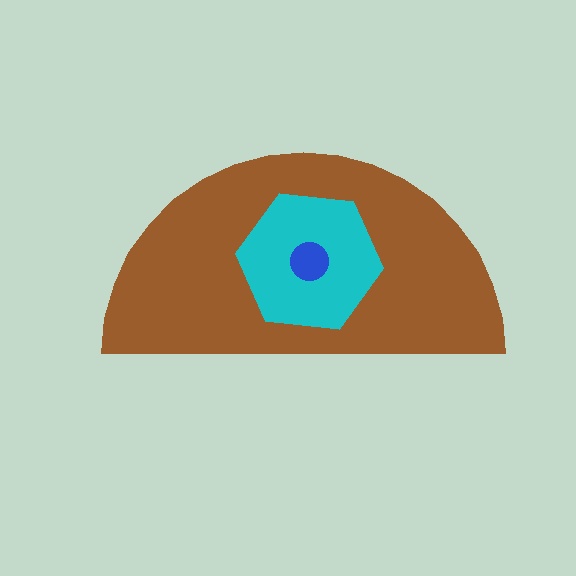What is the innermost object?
The blue circle.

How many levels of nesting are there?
3.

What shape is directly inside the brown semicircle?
The cyan hexagon.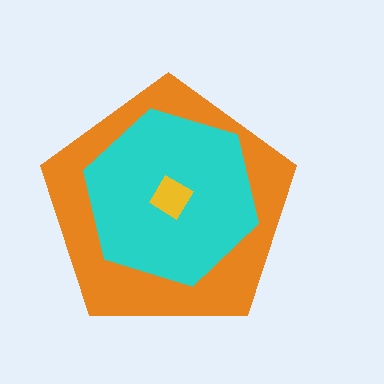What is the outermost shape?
The orange pentagon.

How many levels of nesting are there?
3.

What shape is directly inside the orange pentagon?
The cyan hexagon.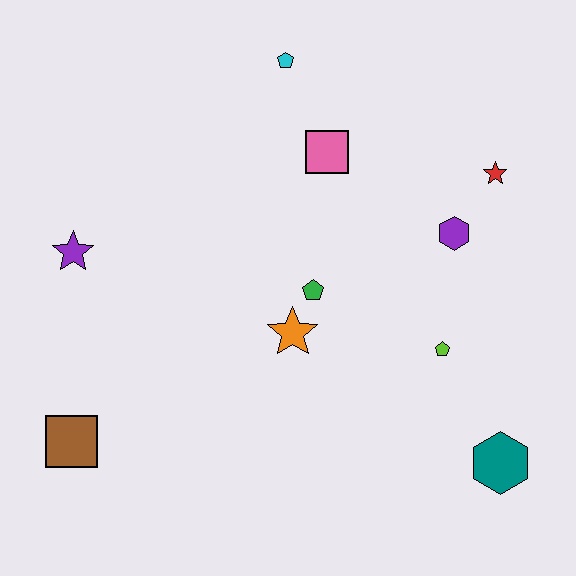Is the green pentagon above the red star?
No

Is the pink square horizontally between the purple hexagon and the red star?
No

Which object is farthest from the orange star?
The cyan pentagon is farthest from the orange star.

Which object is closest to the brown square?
The purple star is closest to the brown square.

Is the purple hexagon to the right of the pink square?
Yes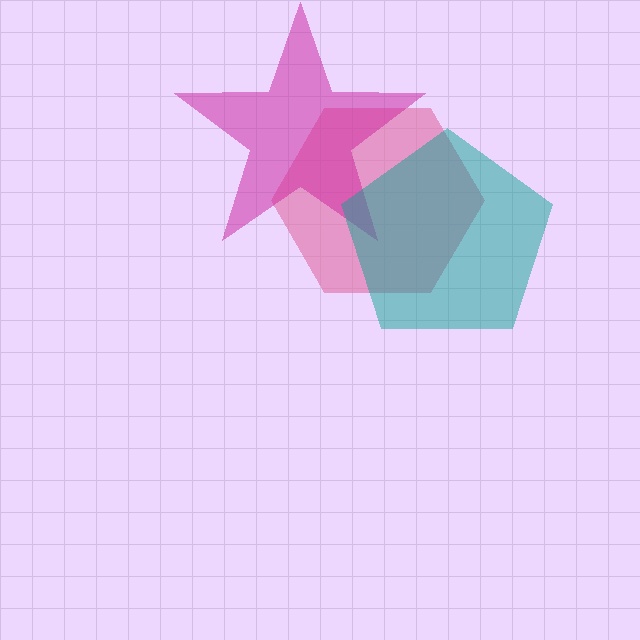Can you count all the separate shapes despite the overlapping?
Yes, there are 3 separate shapes.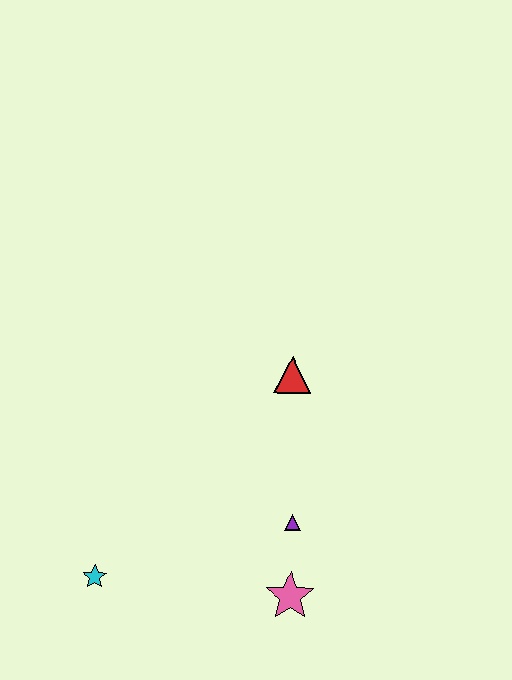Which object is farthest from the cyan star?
The red triangle is farthest from the cyan star.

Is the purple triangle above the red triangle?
No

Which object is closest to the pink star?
The purple triangle is closest to the pink star.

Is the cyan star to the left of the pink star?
Yes